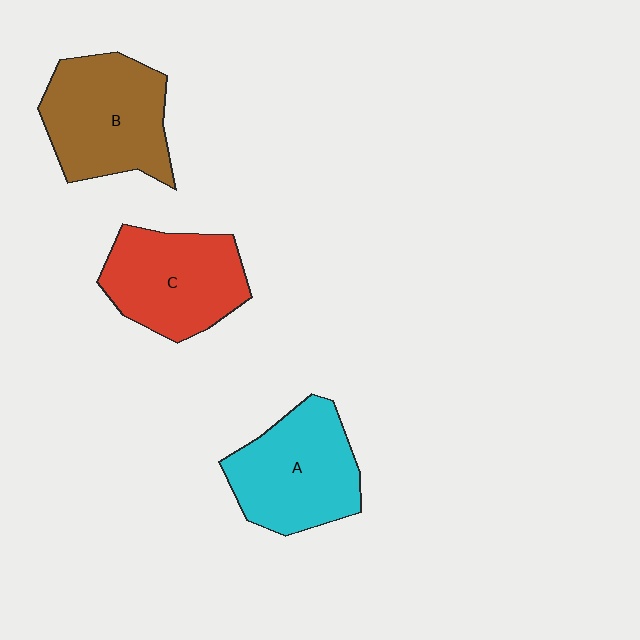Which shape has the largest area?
Shape B (brown).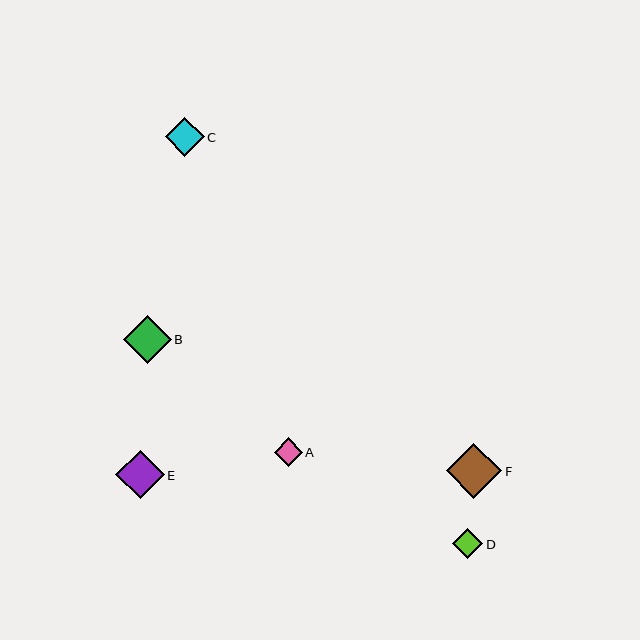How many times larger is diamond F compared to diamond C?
Diamond F is approximately 1.4 times the size of diamond C.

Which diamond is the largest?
Diamond F is the largest with a size of approximately 56 pixels.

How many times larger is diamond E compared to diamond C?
Diamond E is approximately 1.2 times the size of diamond C.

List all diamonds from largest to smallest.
From largest to smallest: F, E, B, C, D, A.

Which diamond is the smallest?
Diamond A is the smallest with a size of approximately 28 pixels.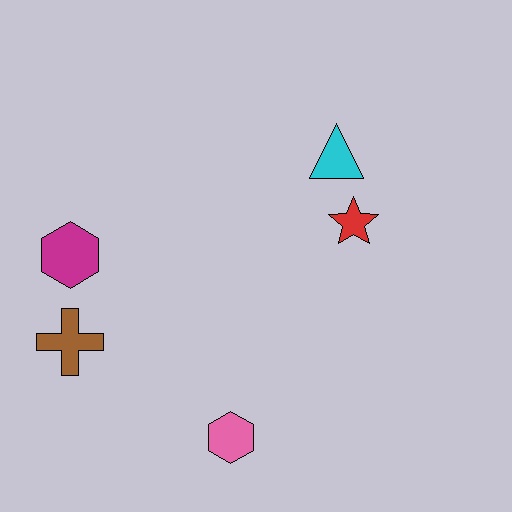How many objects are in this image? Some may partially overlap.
There are 5 objects.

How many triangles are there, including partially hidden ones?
There is 1 triangle.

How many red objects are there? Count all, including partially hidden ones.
There is 1 red object.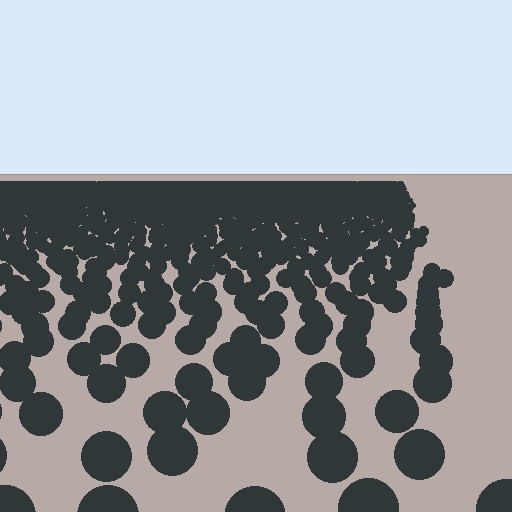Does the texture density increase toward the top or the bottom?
Density increases toward the top.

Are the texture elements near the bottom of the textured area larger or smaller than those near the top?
Larger. Near the bottom, elements are closer to the viewer and appear at a bigger on-screen size.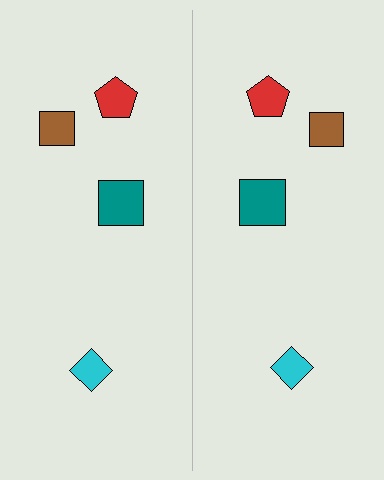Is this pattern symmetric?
Yes, this pattern has bilateral (reflection) symmetry.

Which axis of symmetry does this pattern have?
The pattern has a vertical axis of symmetry running through the center of the image.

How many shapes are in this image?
There are 8 shapes in this image.